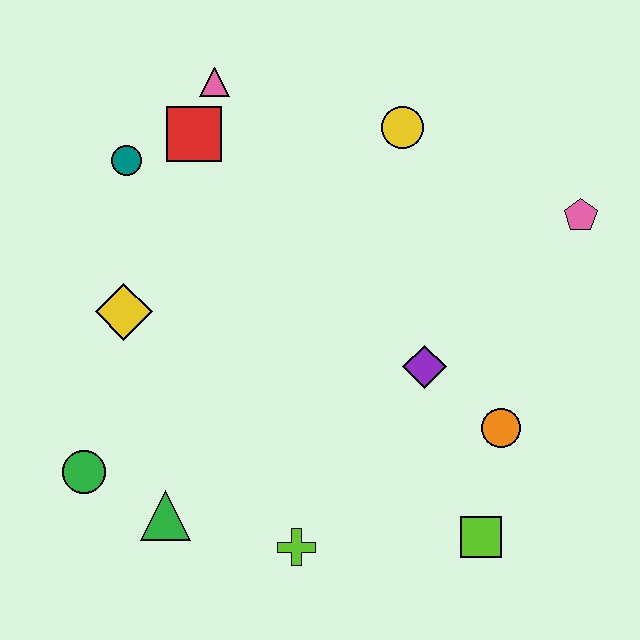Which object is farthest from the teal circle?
The lime square is farthest from the teal circle.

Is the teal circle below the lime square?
No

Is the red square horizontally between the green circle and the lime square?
Yes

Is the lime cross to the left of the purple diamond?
Yes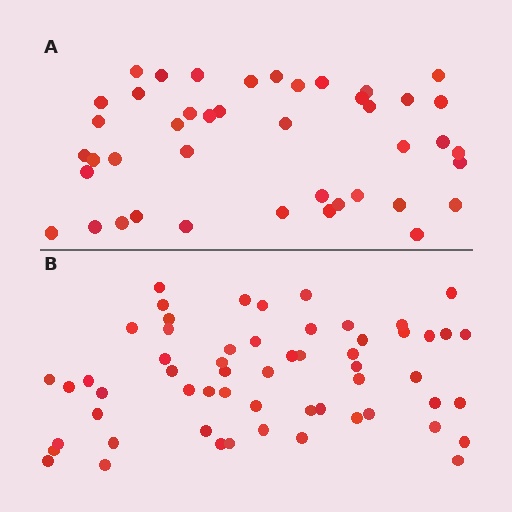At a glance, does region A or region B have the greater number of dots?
Region B (the bottom region) has more dots.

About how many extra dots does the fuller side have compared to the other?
Region B has approximately 15 more dots than region A.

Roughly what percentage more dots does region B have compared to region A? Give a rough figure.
About 35% more.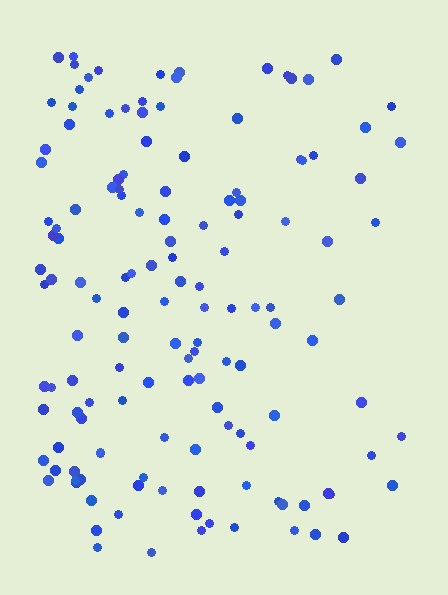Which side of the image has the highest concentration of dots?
The left.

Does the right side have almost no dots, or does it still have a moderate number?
Still a moderate number, just noticeably fewer than the left.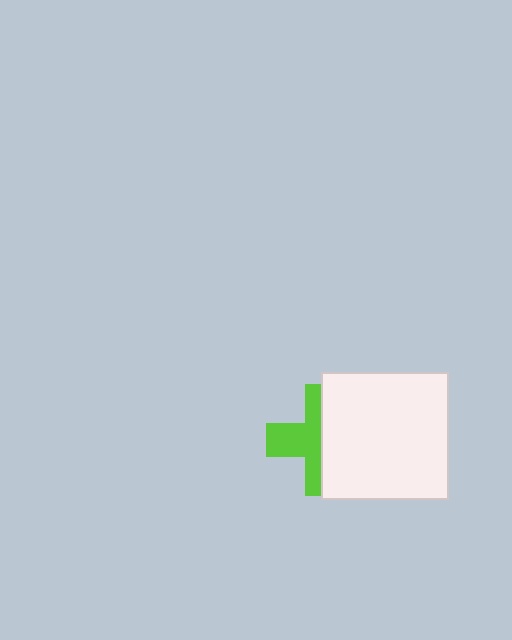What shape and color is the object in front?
The object in front is a white square.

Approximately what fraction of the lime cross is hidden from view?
Roughly 51% of the lime cross is hidden behind the white square.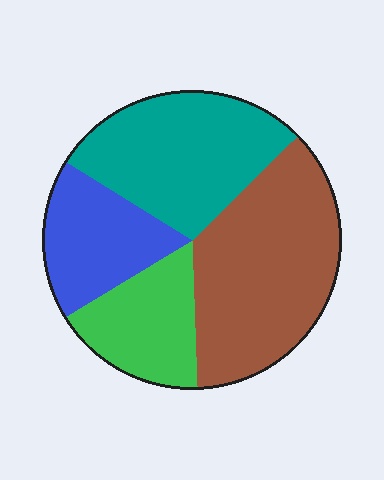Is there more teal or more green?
Teal.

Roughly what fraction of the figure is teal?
Teal takes up between a sixth and a third of the figure.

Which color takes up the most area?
Brown, at roughly 35%.